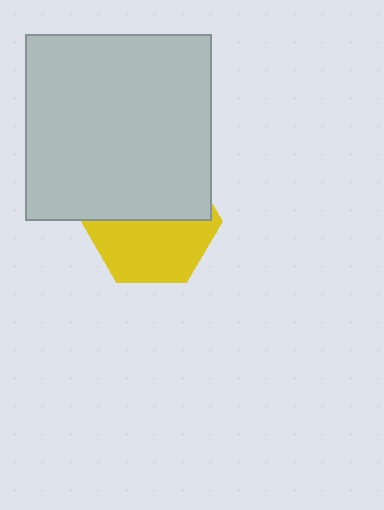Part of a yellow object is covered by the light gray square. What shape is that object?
It is a hexagon.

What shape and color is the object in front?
The object in front is a light gray square.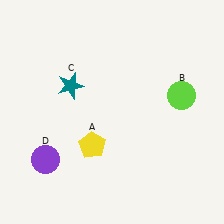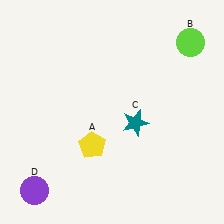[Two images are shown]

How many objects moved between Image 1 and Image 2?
3 objects moved between the two images.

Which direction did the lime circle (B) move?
The lime circle (B) moved up.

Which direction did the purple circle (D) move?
The purple circle (D) moved down.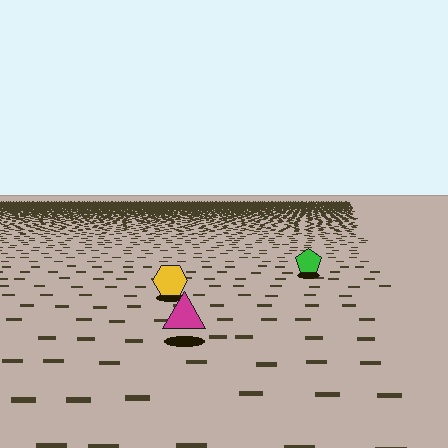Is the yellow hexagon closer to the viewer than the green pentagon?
Yes. The yellow hexagon is closer — you can tell from the texture gradient: the ground texture is coarser near it.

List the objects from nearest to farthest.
From nearest to farthest: the magenta triangle, the yellow hexagon, the green pentagon.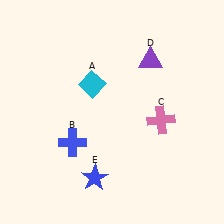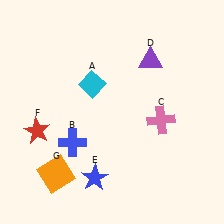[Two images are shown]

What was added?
A red star (F), an orange square (G) were added in Image 2.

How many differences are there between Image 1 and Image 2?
There are 2 differences between the two images.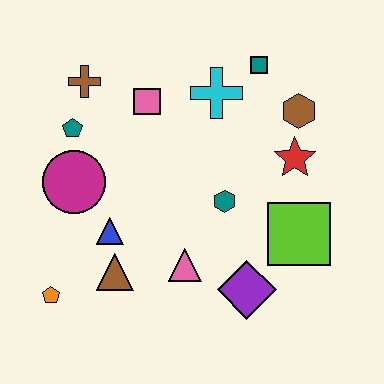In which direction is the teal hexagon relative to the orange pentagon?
The teal hexagon is to the right of the orange pentagon.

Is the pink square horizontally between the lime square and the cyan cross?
No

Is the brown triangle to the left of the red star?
Yes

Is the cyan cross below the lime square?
No